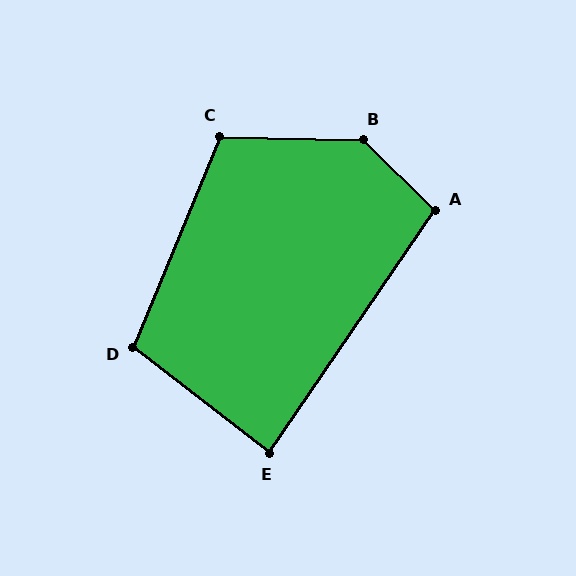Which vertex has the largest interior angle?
B, at approximately 137 degrees.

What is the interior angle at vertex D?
Approximately 105 degrees (obtuse).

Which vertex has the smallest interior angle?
E, at approximately 87 degrees.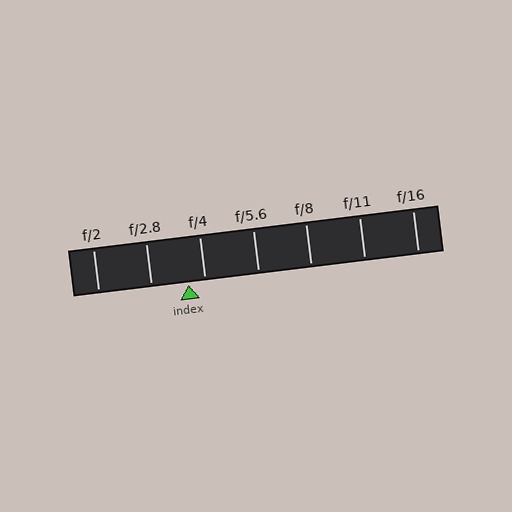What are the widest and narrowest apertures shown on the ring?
The widest aperture shown is f/2 and the narrowest is f/16.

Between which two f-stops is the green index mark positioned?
The index mark is between f/2.8 and f/4.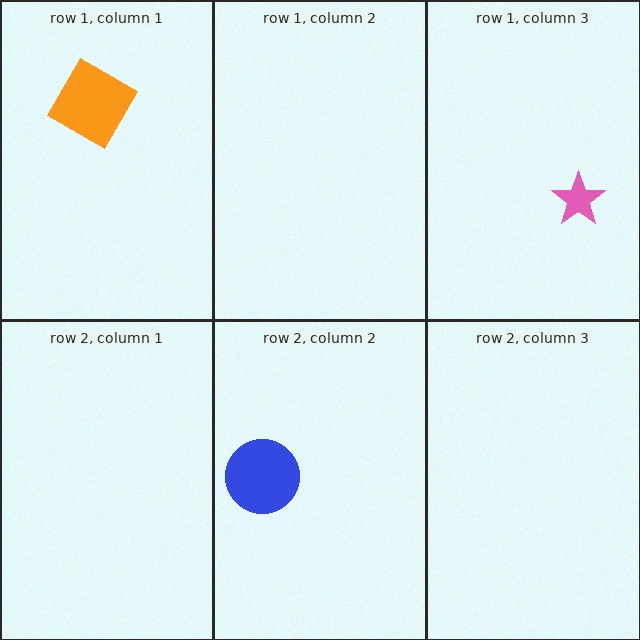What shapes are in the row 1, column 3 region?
The pink star.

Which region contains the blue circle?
The row 2, column 2 region.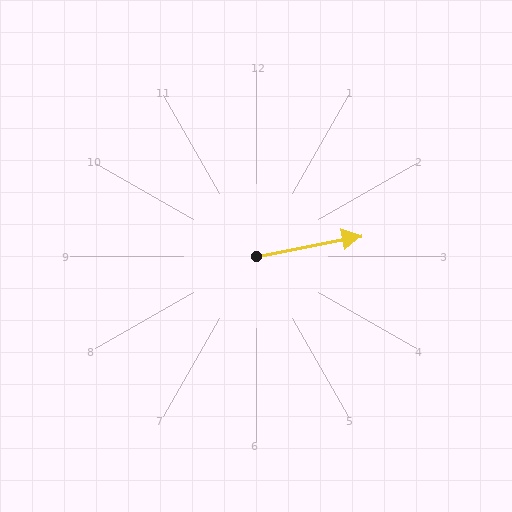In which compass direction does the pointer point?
East.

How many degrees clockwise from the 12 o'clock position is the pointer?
Approximately 79 degrees.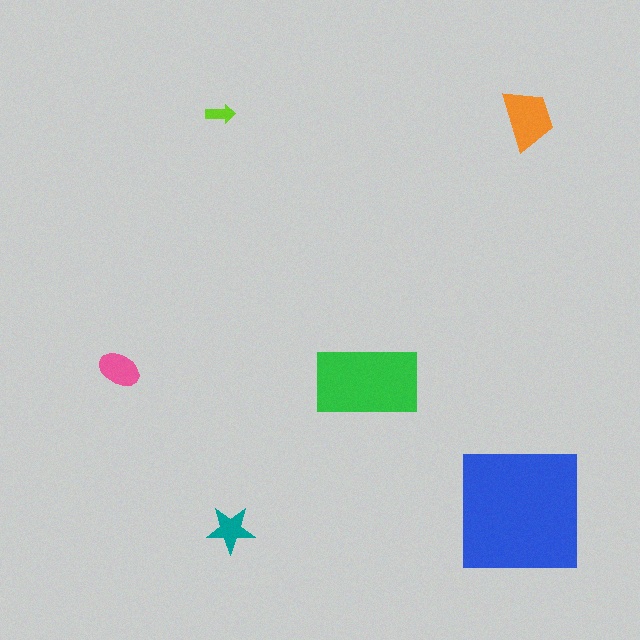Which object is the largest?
The blue square.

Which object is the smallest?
The lime arrow.